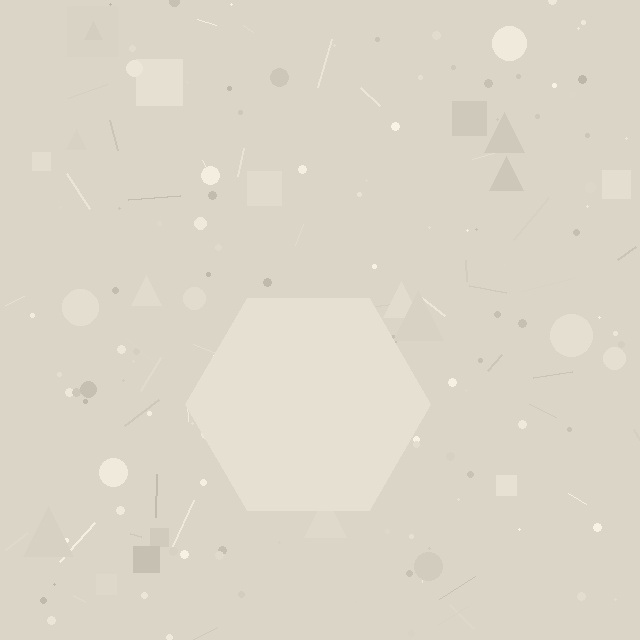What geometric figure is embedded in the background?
A hexagon is embedded in the background.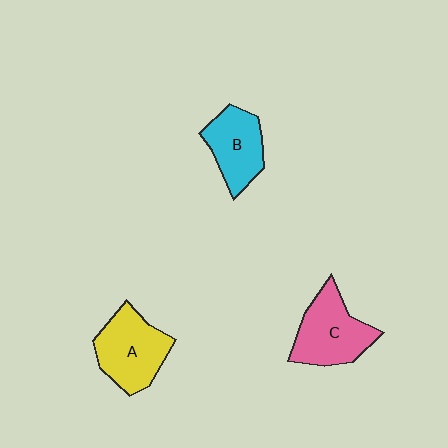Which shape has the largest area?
Shape A (yellow).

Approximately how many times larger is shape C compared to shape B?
Approximately 1.2 times.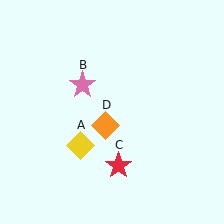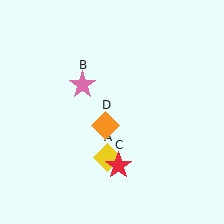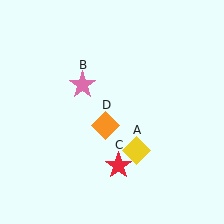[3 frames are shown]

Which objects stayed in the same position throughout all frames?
Pink star (object B) and red star (object C) and orange diamond (object D) remained stationary.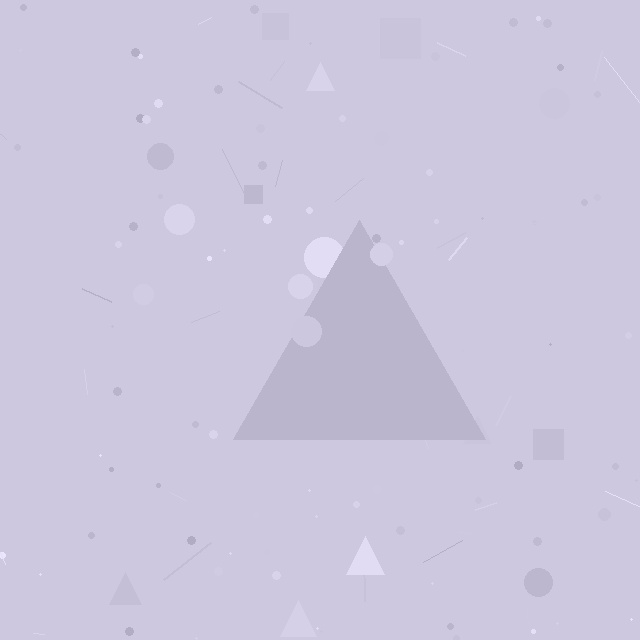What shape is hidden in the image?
A triangle is hidden in the image.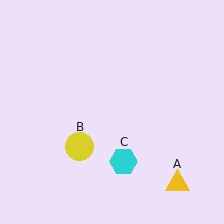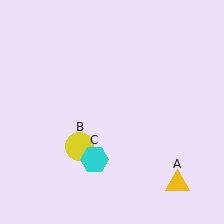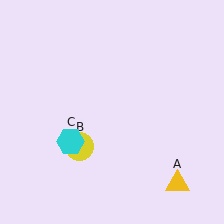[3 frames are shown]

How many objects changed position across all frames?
1 object changed position: cyan hexagon (object C).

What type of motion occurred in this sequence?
The cyan hexagon (object C) rotated clockwise around the center of the scene.